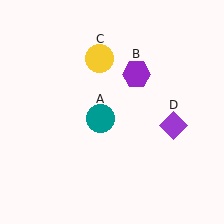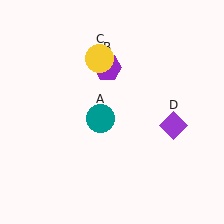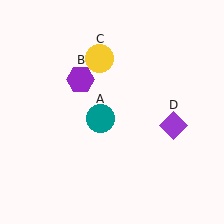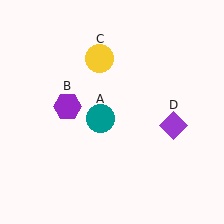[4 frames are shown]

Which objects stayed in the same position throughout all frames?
Teal circle (object A) and yellow circle (object C) and purple diamond (object D) remained stationary.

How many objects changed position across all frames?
1 object changed position: purple hexagon (object B).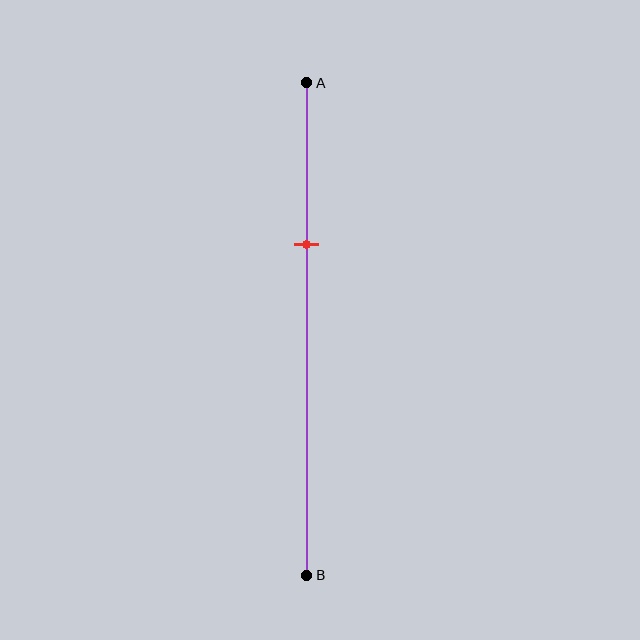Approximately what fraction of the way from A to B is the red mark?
The red mark is approximately 35% of the way from A to B.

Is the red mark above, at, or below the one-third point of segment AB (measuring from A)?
The red mark is approximately at the one-third point of segment AB.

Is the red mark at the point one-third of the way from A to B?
Yes, the mark is approximately at the one-third point.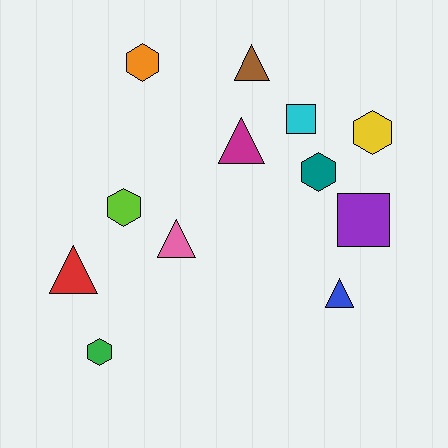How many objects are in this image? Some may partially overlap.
There are 12 objects.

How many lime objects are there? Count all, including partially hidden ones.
There is 1 lime object.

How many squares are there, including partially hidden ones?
There are 2 squares.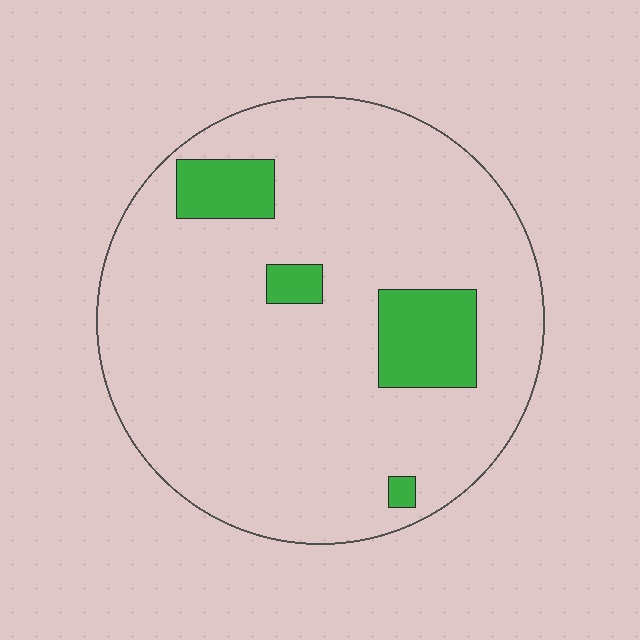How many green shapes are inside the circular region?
4.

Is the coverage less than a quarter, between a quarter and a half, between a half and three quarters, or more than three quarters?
Less than a quarter.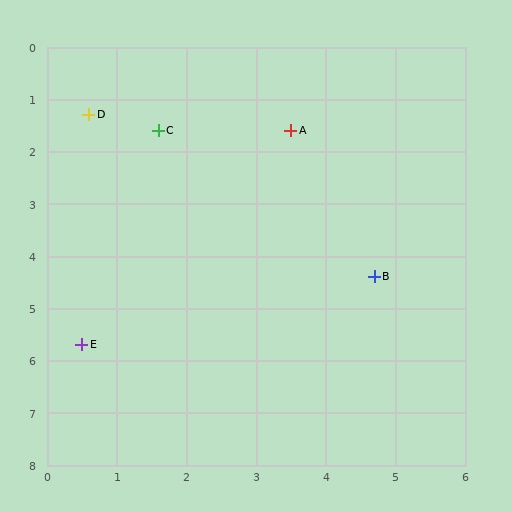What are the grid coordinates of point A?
Point A is at approximately (3.5, 1.6).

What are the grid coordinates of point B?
Point B is at approximately (4.7, 4.4).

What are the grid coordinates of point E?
Point E is at approximately (0.5, 5.7).